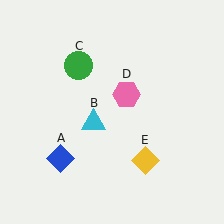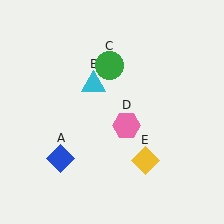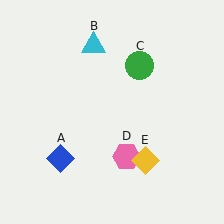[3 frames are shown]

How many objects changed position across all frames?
3 objects changed position: cyan triangle (object B), green circle (object C), pink hexagon (object D).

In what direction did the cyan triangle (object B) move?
The cyan triangle (object B) moved up.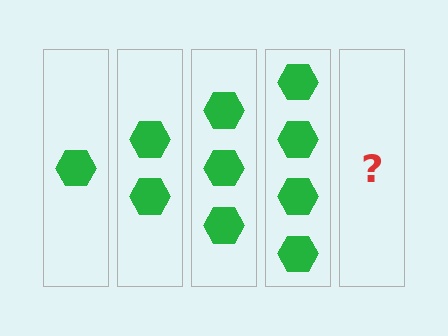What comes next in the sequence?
The next element should be 5 hexagons.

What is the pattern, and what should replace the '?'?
The pattern is that each step adds one more hexagon. The '?' should be 5 hexagons.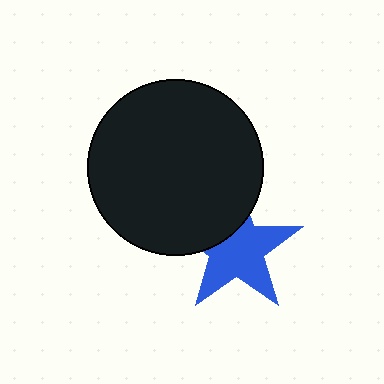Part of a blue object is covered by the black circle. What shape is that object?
It is a star.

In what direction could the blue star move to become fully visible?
The blue star could move down. That would shift it out from behind the black circle entirely.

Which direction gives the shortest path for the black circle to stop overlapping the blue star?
Moving up gives the shortest separation.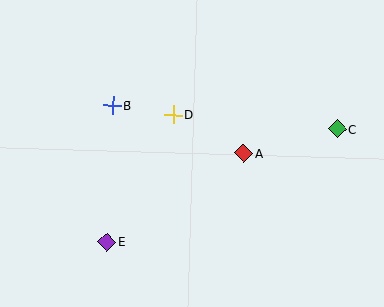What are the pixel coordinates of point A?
Point A is at (244, 153).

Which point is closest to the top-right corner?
Point C is closest to the top-right corner.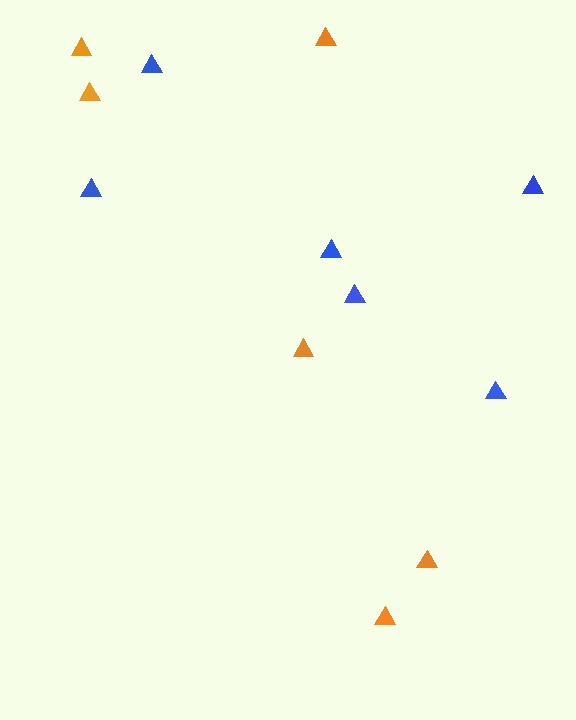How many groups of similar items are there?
There are 2 groups: one group of blue triangles (6) and one group of orange triangles (6).